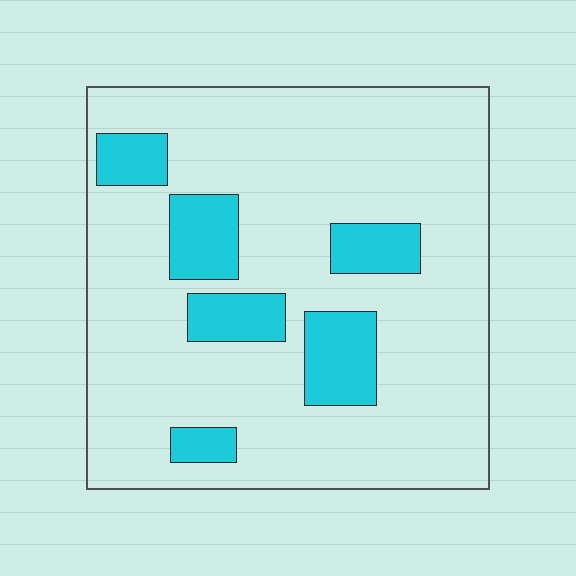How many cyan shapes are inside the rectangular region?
6.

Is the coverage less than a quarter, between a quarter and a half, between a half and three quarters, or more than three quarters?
Less than a quarter.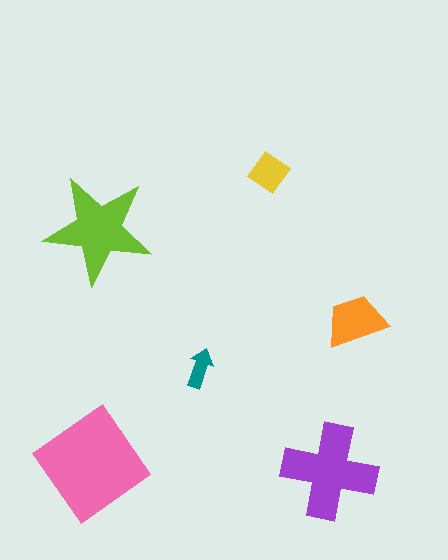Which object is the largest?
The pink diamond.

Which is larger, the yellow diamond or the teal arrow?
The yellow diamond.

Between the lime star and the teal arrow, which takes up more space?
The lime star.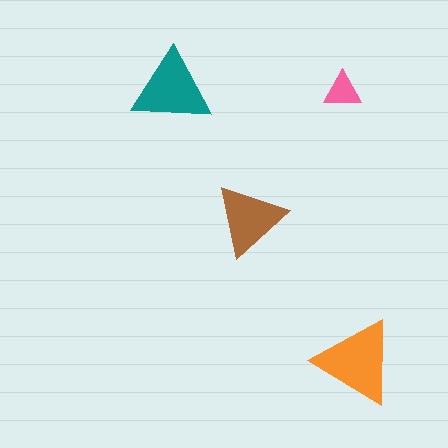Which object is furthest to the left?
The teal triangle is leftmost.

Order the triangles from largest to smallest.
the orange one, the teal one, the brown one, the pink one.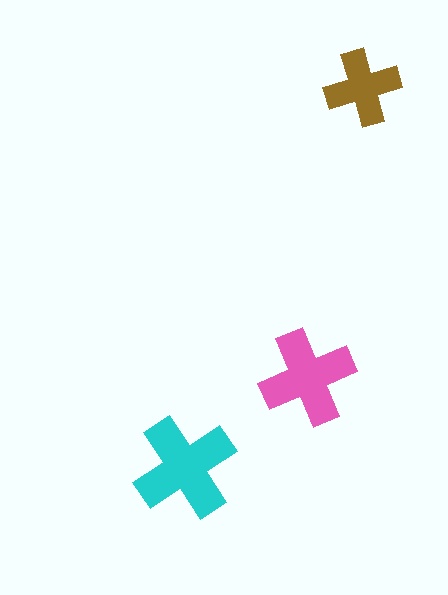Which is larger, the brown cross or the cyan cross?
The cyan one.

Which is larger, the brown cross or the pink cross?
The pink one.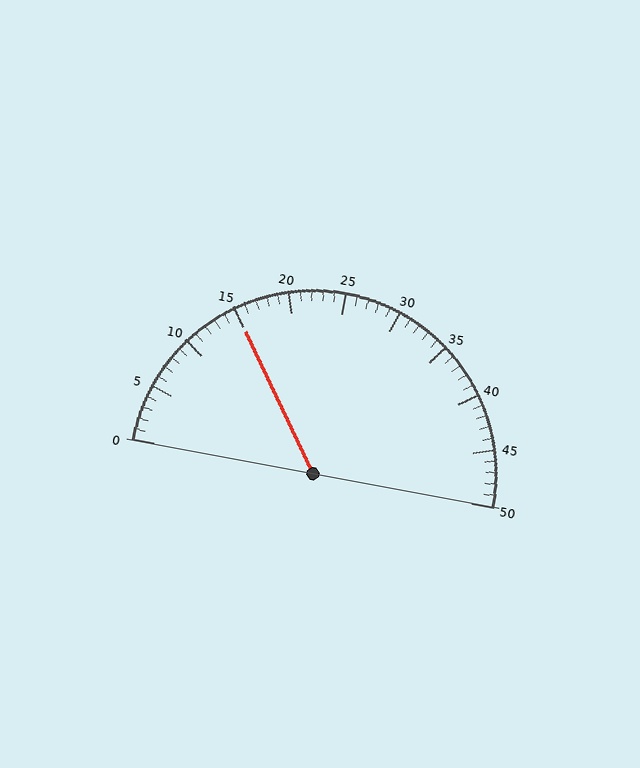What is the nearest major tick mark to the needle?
The nearest major tick mark is 15.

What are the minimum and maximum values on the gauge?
The gauge ranges from 0 to 50.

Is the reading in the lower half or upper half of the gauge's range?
The reading is in the lower half of the range (0 to 50).